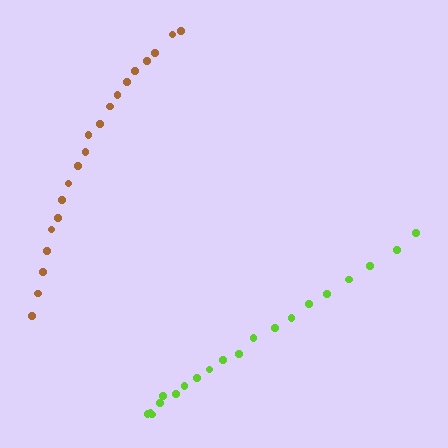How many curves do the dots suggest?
There are 2 distinct paths.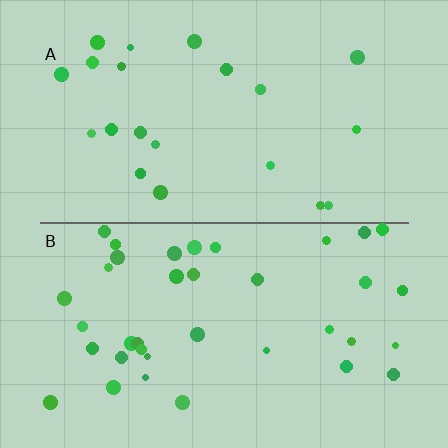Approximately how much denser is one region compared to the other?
Approximately 1.8× — region B over region A.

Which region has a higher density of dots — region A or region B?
B (the bottom).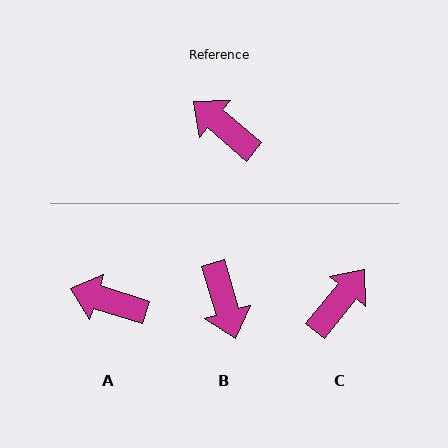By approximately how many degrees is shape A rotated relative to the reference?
Approximately 22 degrees counter-clockwise.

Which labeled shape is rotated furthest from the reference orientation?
B, about 147 degrees away.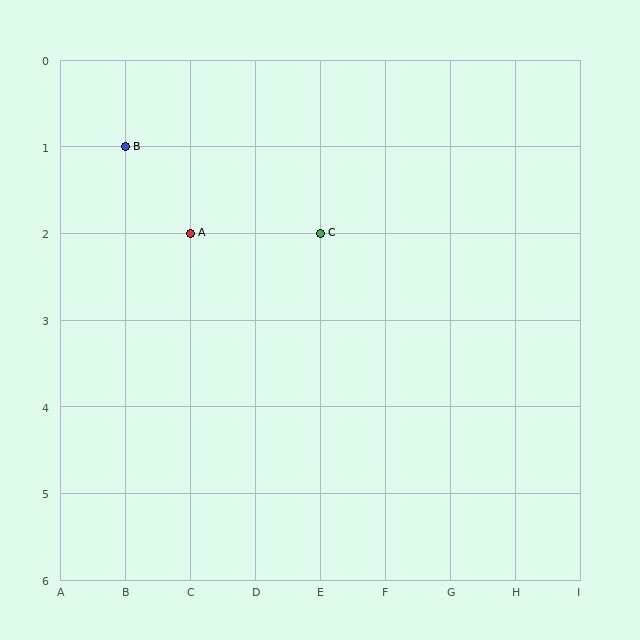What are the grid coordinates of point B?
Point B is at grid coordinates (B, 1).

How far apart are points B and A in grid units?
Points B and A are 1 column and 1 row apart (about 1.4 grid units diagonally).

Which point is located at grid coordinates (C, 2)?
Point A is at (C, 2).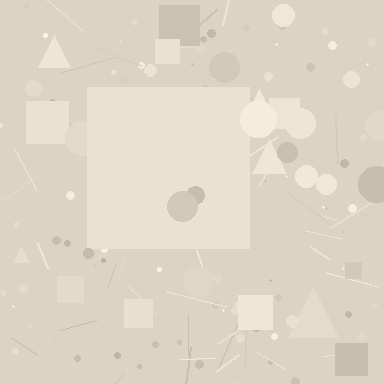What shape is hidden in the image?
A square is hidden in the image.